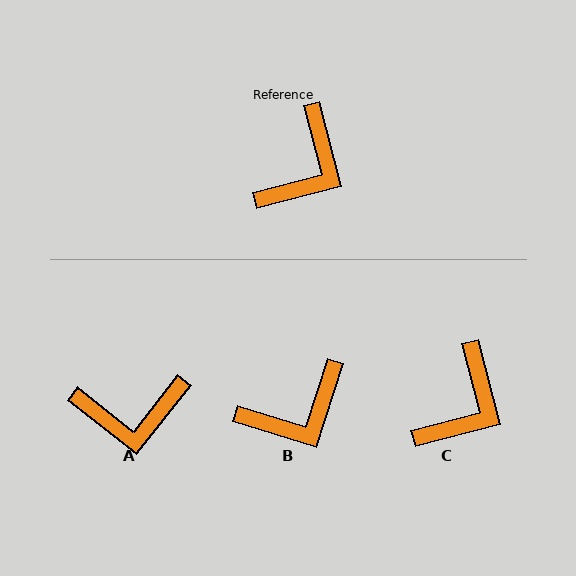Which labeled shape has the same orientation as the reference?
C.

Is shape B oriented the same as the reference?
No, it is off by about 32 degrees.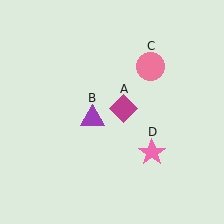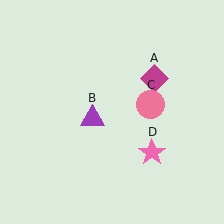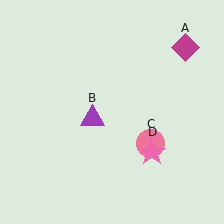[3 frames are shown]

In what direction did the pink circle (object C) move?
The pink circle (object C) moved down.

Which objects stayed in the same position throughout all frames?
Purple triangle (object B) and pink star (object D) remained stationary.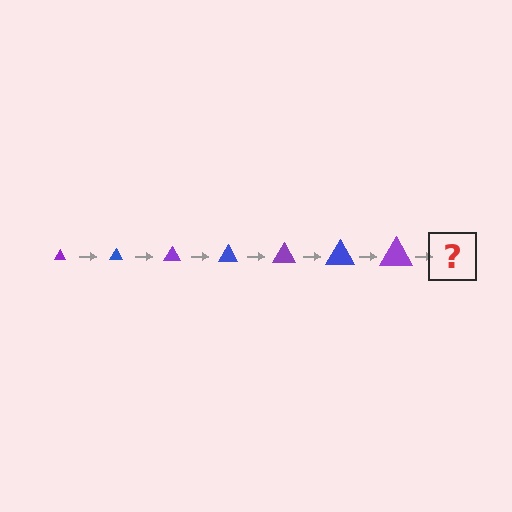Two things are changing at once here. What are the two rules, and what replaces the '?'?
The two rules are that the triangle grows larger each step and the color cycles through purple and blue. The '?' should be a blue triangle, larger than the previous one.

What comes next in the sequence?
The next element should be a blue triangle, larger than the previous one.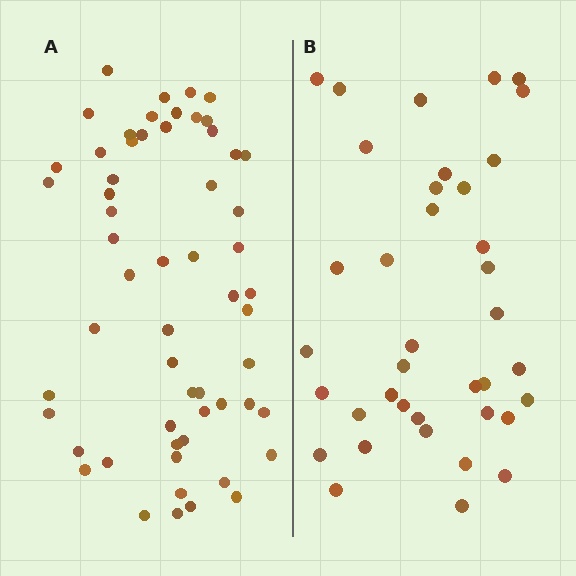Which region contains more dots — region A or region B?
Region A (the left region) has more dots.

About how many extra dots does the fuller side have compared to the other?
Region A has approximately 20 more dots than region B.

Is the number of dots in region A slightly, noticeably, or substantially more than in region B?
Region A has substantially more. The ratio is roughly 1.5 to 1.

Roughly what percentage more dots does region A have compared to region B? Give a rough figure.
About 55% more.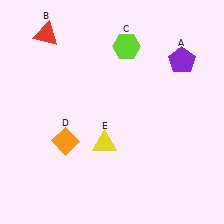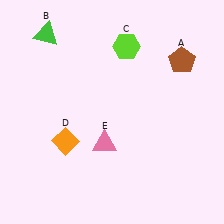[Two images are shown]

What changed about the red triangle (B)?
In Image 1, B is red. In Image 2, it changed to green.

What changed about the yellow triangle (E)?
In Image 1, E is yellow. In Image 2, it changed to pink.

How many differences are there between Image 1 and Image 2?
There are 3 differences between the two images.